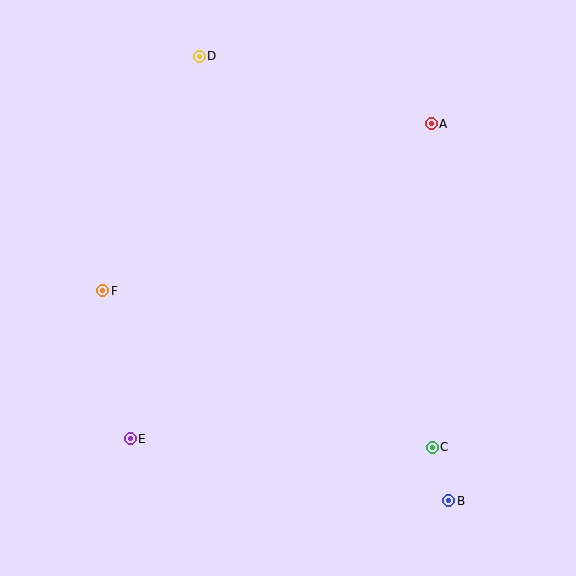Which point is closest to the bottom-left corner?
Point E is closest to the bottom-left corner.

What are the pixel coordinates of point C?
Point C is at (432, 447).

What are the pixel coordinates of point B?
Point B is at (449, 501).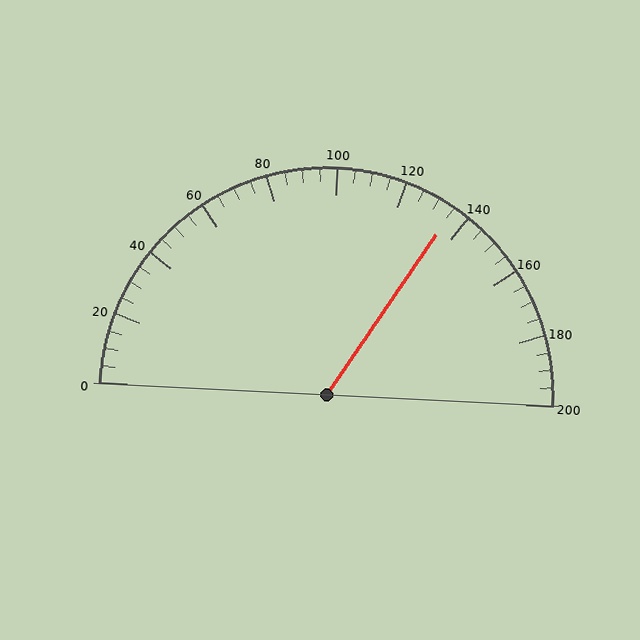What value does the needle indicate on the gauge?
The needle indicates approximately 135.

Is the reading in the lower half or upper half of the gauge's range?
The reading is in the upper half of the range (0 to 200).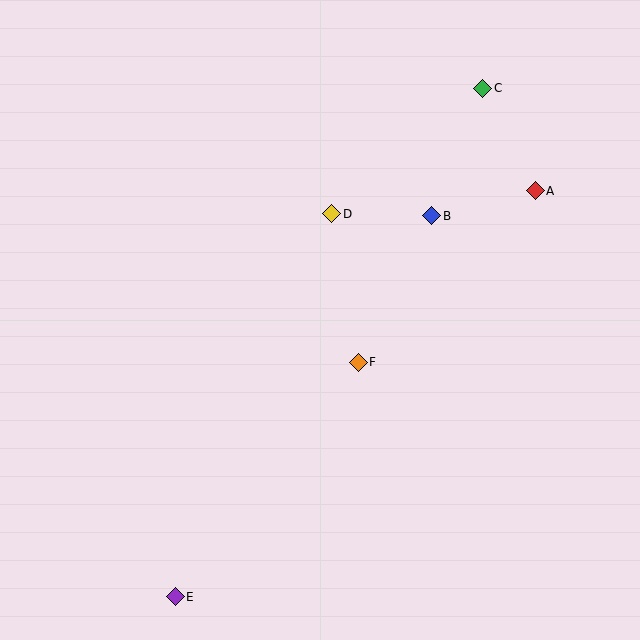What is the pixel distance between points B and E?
The distance between B and E is 459 pixels.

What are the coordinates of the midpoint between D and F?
The midpoint between D and F is at (345, 288).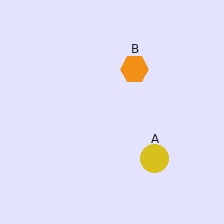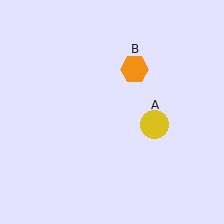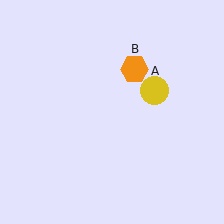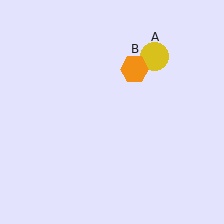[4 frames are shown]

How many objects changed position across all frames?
1 object changed position: yellow circle (object A).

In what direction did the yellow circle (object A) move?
The yellow circle (object A) moved up.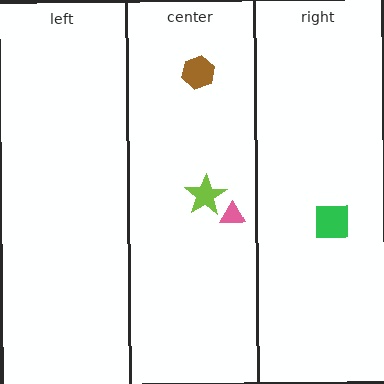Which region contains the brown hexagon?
The center region.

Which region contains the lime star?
The center region.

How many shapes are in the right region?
1.